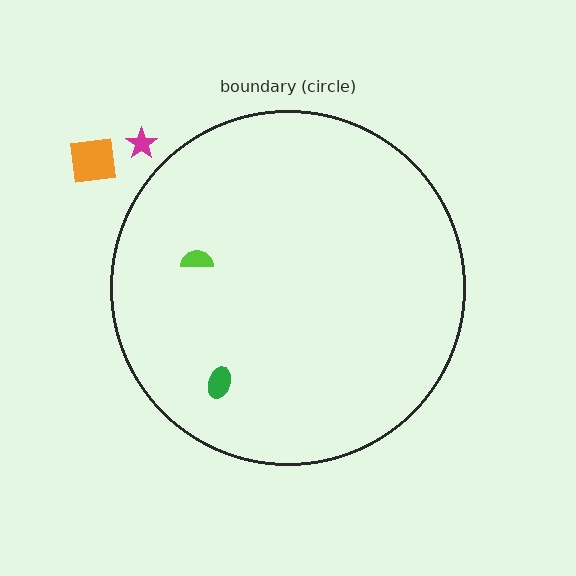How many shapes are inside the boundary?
2 inside, 2 outside.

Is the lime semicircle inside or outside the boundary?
Inside.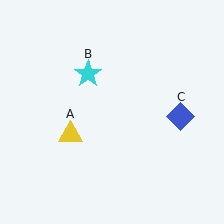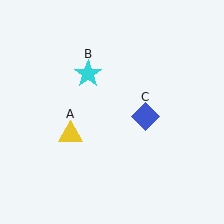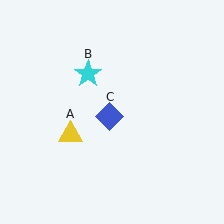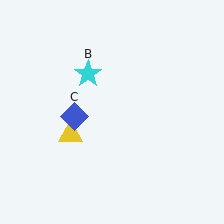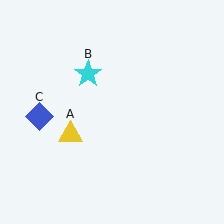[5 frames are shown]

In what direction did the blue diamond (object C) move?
The blue diamond (object C) moved left.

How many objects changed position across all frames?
1 object changed position: blue diamond (object C).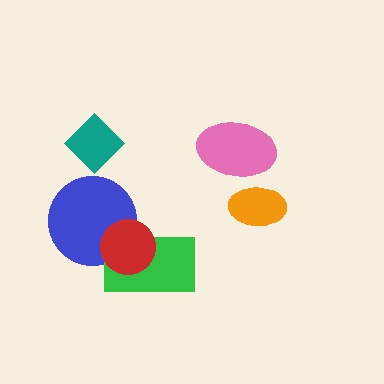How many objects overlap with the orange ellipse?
1 object overlaps with the orange ellipse.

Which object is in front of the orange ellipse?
The pink ellipse is in front of the orange ellipse.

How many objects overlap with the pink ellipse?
1 object overlaps with the pink ellipse.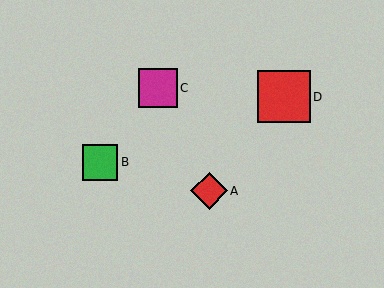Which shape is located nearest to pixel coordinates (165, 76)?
The magenta square (labeled C) at (158, 88) is nearest to that location.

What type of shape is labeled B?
Shape B is a green square.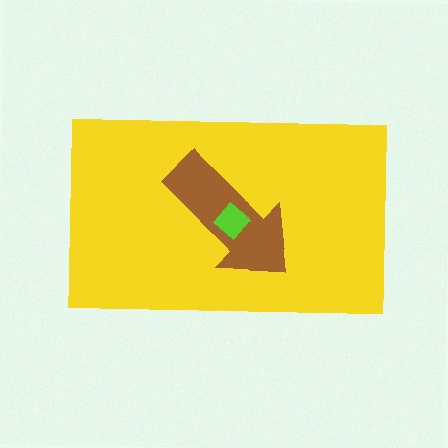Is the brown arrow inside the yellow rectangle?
Yes.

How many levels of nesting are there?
3.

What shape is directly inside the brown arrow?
The lime diamond.